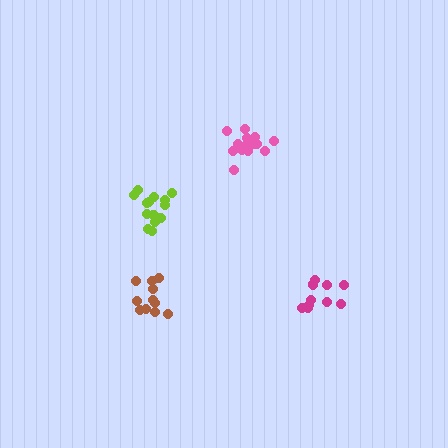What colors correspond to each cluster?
The clusters are colored: magenta, brown, lime, pink.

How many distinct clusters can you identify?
There are 4 distinct clusters.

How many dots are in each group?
Group 1: 10 dots, Group 2: 11 dots, Group 3: 14 dots, Group 4: 15 dots (50 total).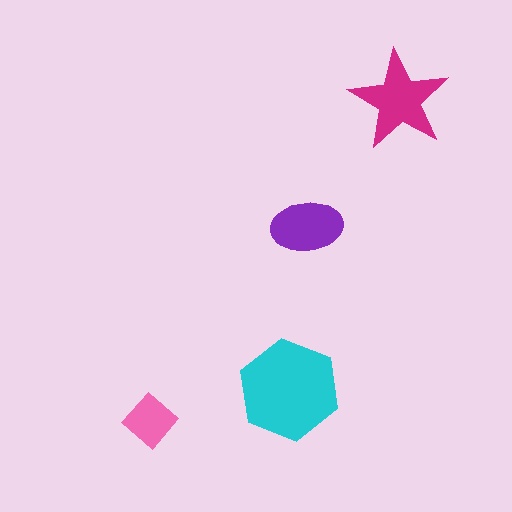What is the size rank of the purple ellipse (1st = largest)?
3rd.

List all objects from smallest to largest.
The pink diamond, the purple ellipse, the magenta star, the cyan hexagon.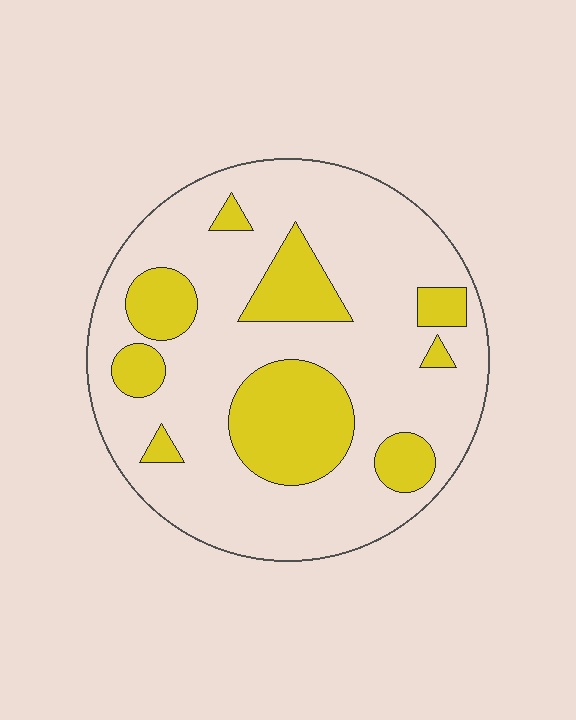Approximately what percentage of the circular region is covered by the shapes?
Approximately 25%.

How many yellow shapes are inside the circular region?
9.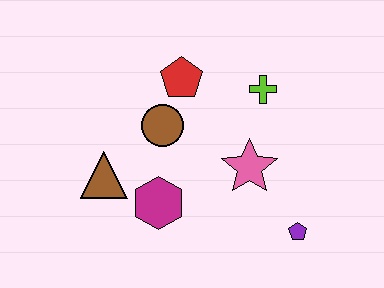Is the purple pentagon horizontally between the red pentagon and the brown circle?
No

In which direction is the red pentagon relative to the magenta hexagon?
The red pentagon is above the magenta hexagon.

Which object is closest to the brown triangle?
The magenta hexagon is closest to the brown triangle.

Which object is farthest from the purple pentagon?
The brown triangle is farthest from the purple pentagon.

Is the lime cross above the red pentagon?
No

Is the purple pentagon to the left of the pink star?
No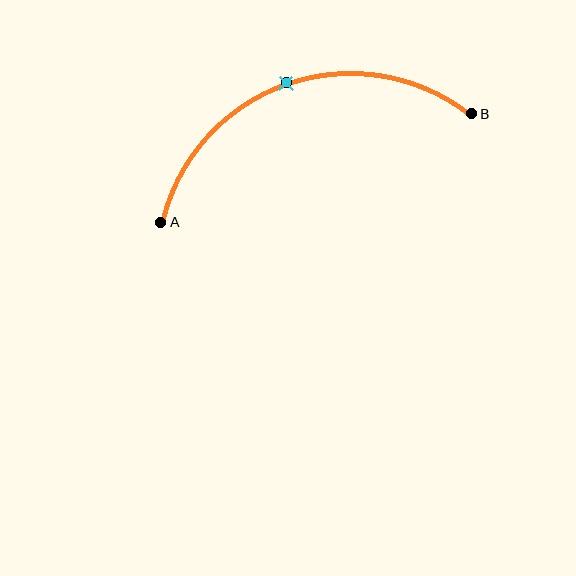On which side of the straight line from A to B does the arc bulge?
The arc bulges above the straight line connecting A and B.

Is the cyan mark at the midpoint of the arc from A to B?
Yes. The cyan mark lies on the arc at equal arc-length from both A and B — it is the arc midpoint.